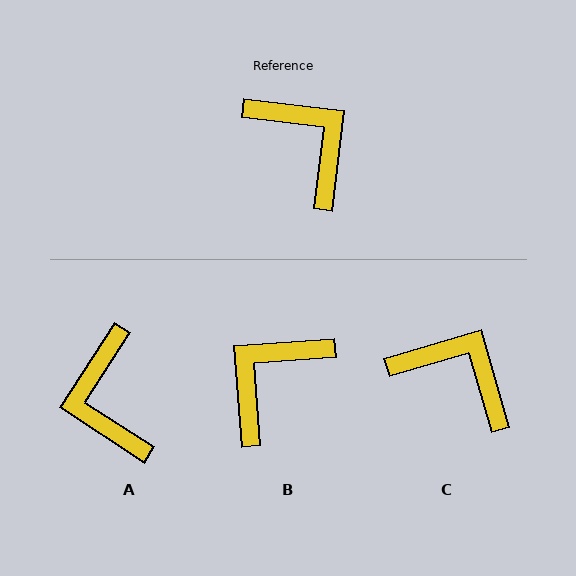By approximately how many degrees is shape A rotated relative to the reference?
Approximately 154 degrees counter-clockwise.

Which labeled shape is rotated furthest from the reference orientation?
A, about 154 degrees away.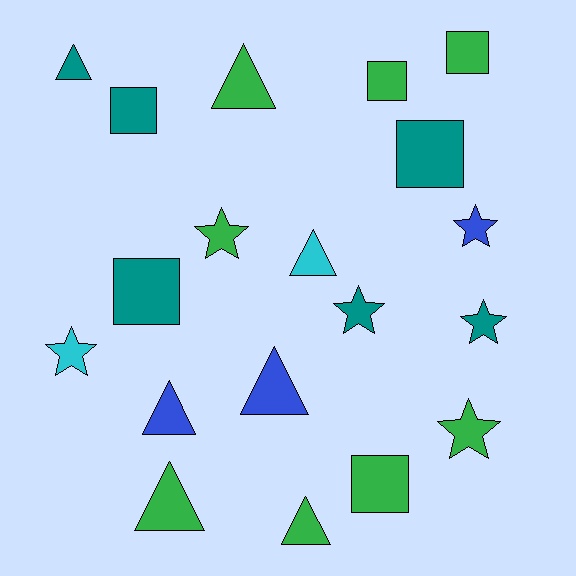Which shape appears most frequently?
Triangle, with 7 objects.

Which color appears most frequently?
Green, with 8 objects.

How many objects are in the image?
There are 19 objects.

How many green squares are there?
There are 3 green squares.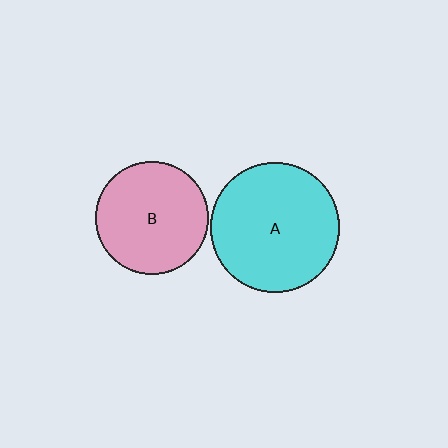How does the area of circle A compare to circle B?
Approximately 1.3 times.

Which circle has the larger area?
Circle A (cyan).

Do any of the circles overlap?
No, none of the circles overlap.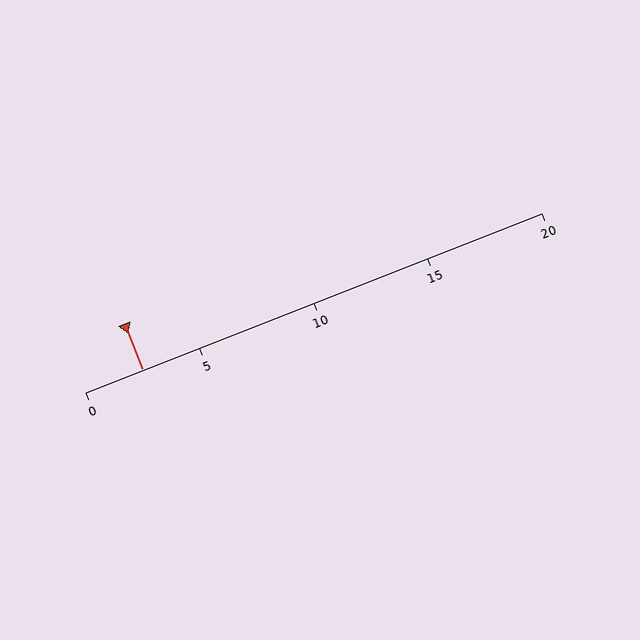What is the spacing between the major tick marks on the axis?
The major ticks are spaced 5 apart.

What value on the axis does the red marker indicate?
The marker indicates approximately 2.5.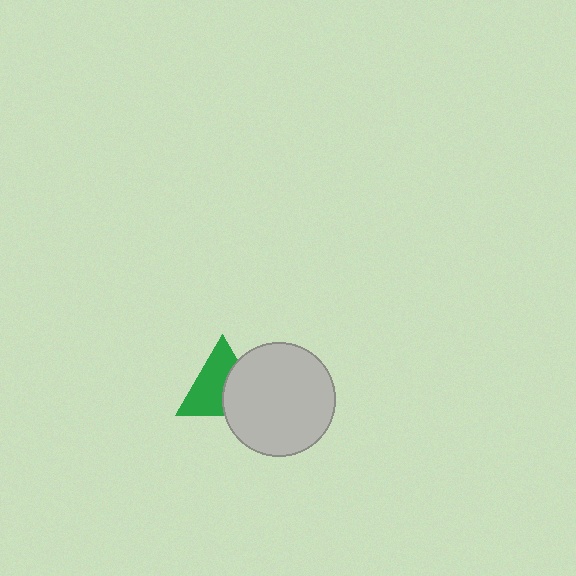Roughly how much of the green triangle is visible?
About half of it is visible (roughly 60%).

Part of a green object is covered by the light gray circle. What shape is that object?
It is a triangle.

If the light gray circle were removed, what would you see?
You would see the complete green triangle.